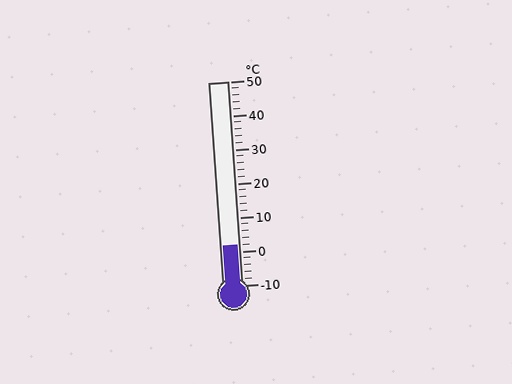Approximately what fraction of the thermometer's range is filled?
The thermometer is filled to approximately 20% of its range.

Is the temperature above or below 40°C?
The temperature is below 40°C.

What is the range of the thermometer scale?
The thermometer scale ranges from -10°C to 50°C.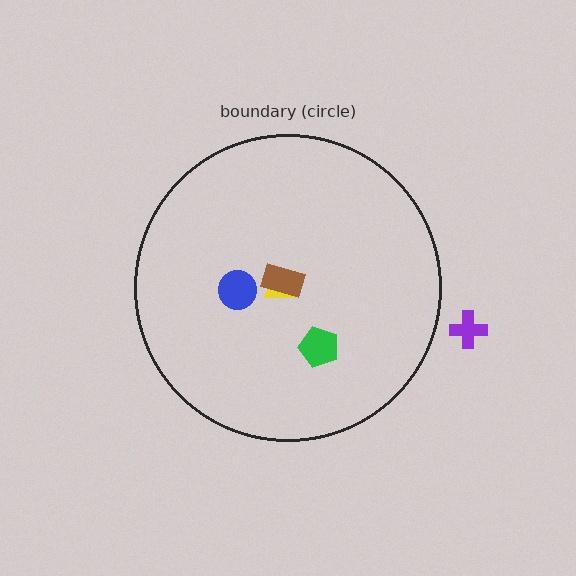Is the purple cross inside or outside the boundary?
Outside.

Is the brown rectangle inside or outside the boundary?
Inside.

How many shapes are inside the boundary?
4 inside, 1 outside.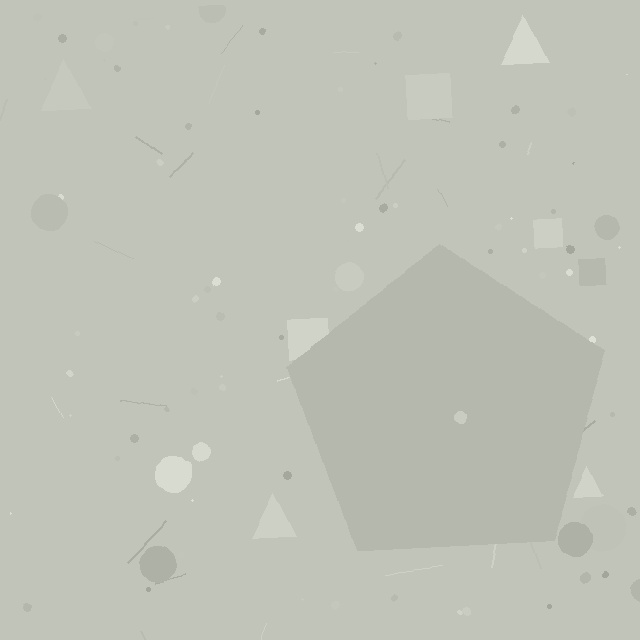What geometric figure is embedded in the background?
A pentagon is embedded in the background.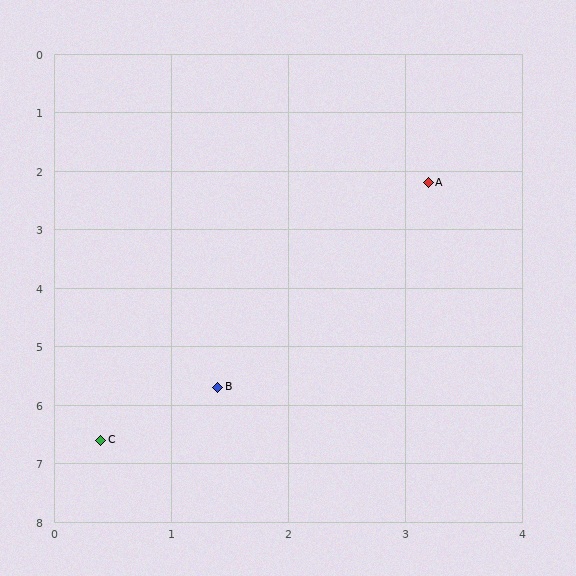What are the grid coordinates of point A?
Point A is at approximately (3.2, 2.2).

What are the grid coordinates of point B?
Point B is at approximately (1.4, 5.7).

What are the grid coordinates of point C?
Point C is at approximately (0.4, 6.6).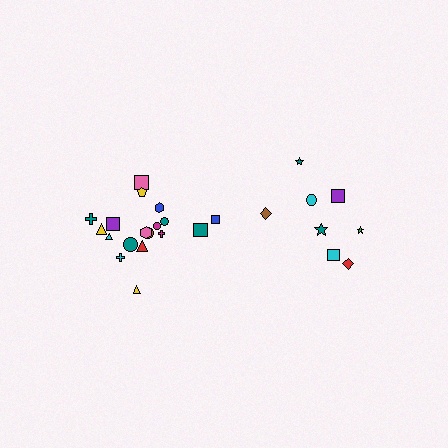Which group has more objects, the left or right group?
The left group.